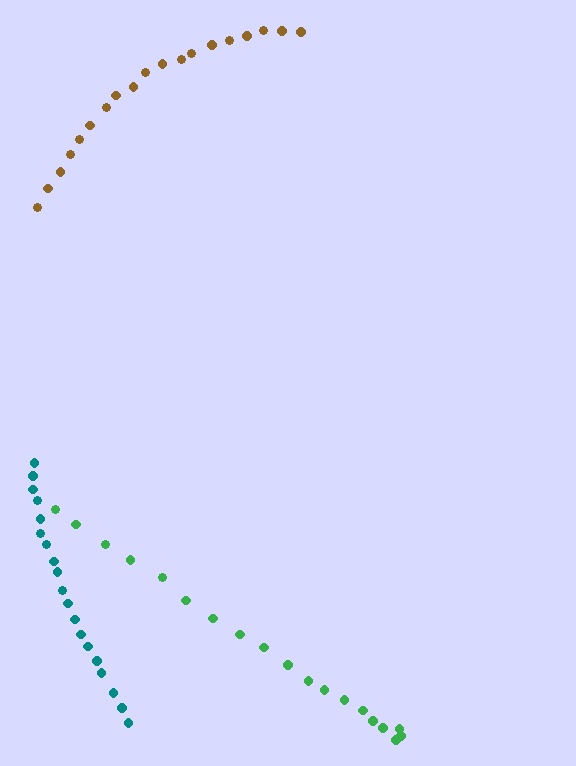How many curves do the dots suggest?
There are 3 distinct paths.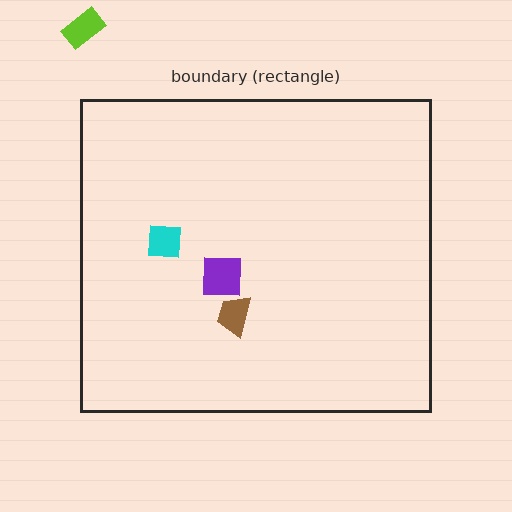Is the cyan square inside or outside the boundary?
Inside.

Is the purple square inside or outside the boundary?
Inside.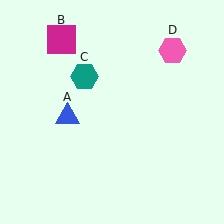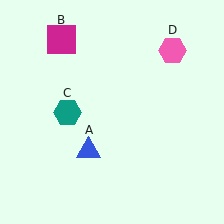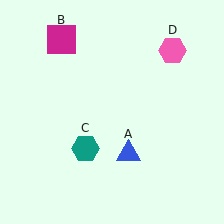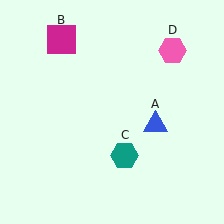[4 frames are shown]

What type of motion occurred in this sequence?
The blue triangle (object A), teal hexagon (object C) rotated counterclockwise around the center of the scene.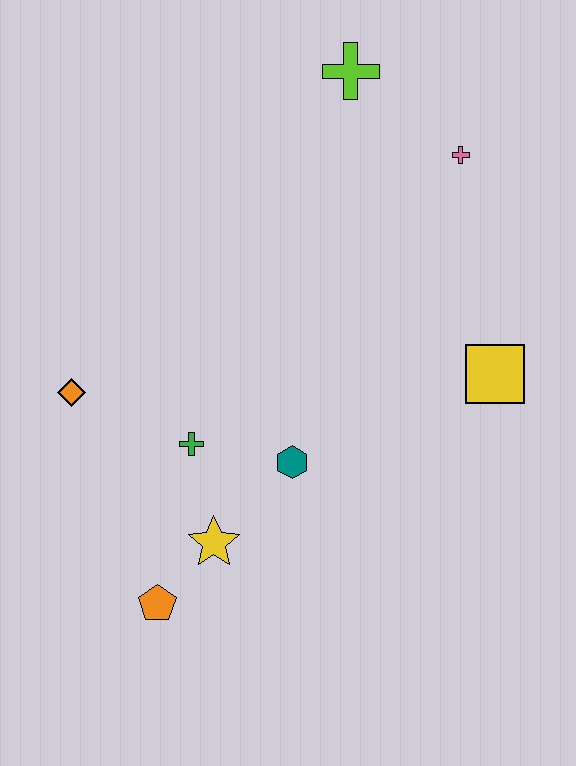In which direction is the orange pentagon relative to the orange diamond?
The orange pentagon is below the orange diamond.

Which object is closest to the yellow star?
The orange pentagon is closest to the yellow star.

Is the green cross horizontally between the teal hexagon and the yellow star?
No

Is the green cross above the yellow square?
No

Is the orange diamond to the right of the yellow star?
No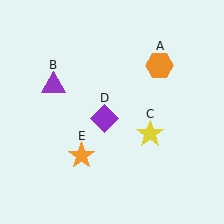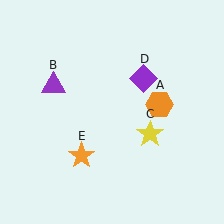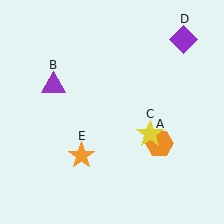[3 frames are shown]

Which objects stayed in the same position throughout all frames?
Purple triangle (object B) and yellow star (object C) and orange star (object E) remained stationary.